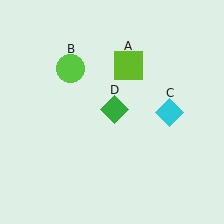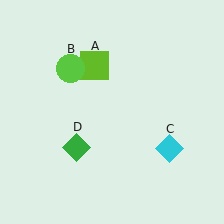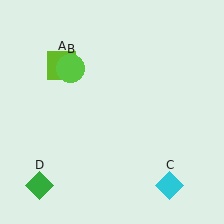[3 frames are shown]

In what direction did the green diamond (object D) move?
The green diamond (object D) moved down and to the left.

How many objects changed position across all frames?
3 objects changed position: lime square (object A), cyan diamond (object C), green diamond (object D).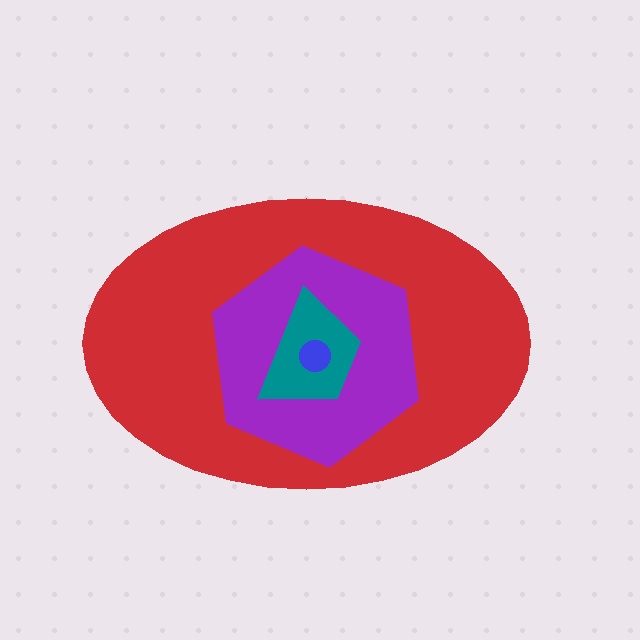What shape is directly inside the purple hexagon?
The teal trapezoid.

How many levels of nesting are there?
4.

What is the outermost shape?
The red ellipse.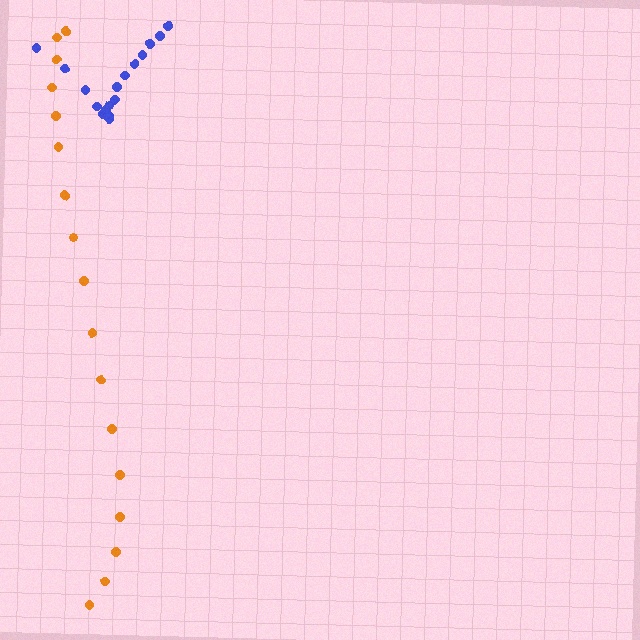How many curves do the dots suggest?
There are 2 distinct paths.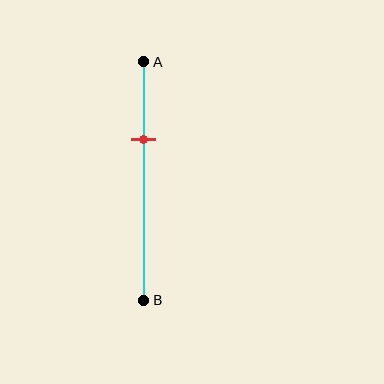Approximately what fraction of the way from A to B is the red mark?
The red mark is approximately 35% of the way from A to B.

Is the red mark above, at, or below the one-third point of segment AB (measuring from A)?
The red mark is approximately at the one-third point of segment AB.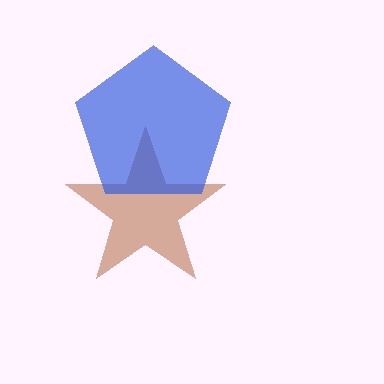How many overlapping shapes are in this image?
There are 2 overlapping shapes in the image.